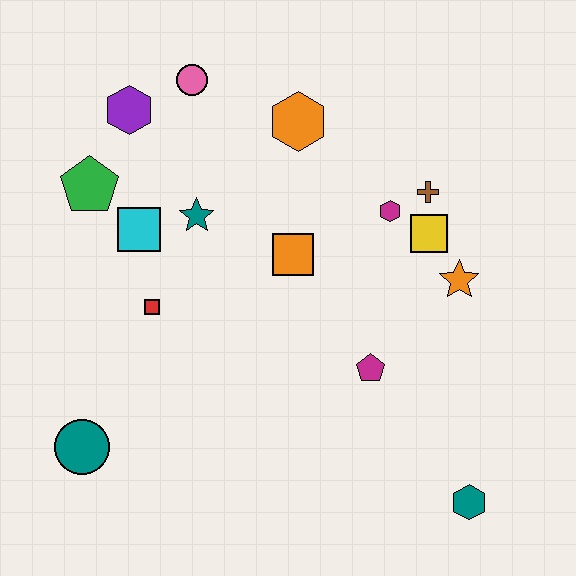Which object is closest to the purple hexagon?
The pink circle is closest to the purple hexagon.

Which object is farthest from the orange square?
The teal hexagon is farthest from the orange square.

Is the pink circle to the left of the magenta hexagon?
Yes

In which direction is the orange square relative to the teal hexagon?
The orange square is above the teal hexagon.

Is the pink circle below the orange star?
No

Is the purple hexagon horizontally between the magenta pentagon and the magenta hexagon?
No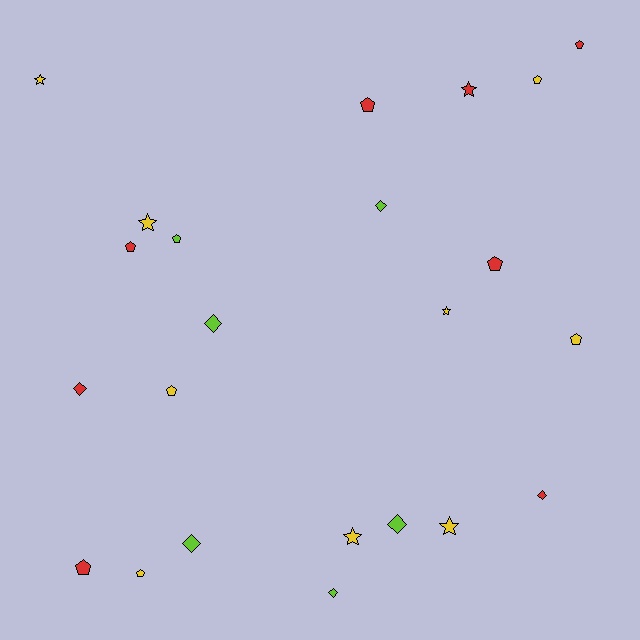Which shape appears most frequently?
Pentagon, with 10 objects.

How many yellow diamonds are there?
There are no yellow diamonds.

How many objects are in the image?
There are 23 objects.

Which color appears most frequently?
Yellow, with 9 objects.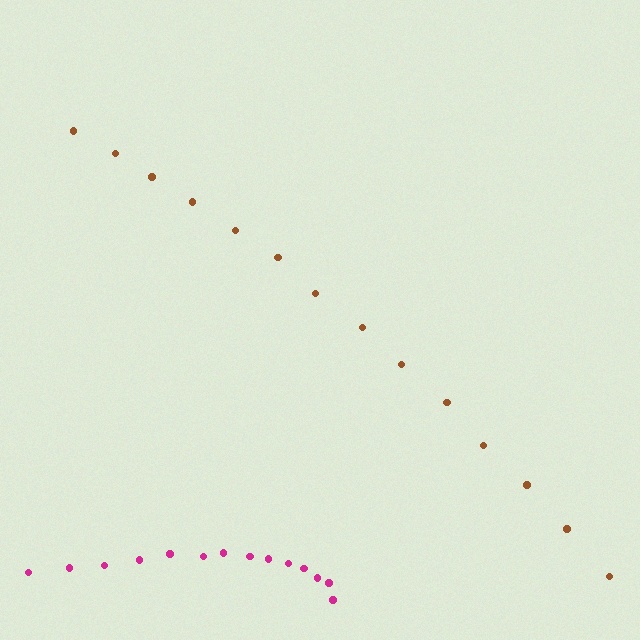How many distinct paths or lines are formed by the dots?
There are 2 distinct paths.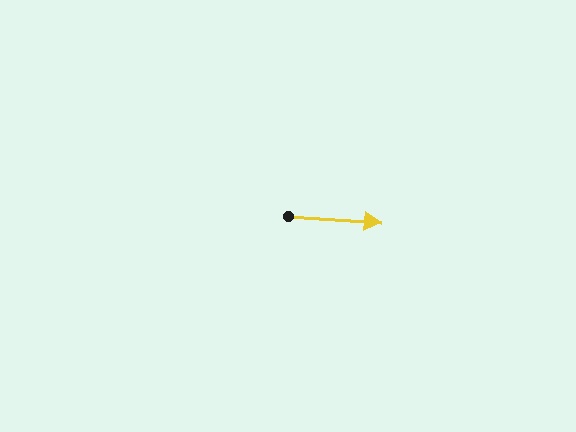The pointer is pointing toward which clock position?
Roughly 3 o'clock.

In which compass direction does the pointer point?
East.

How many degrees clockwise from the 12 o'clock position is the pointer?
Approximately 94 degrees.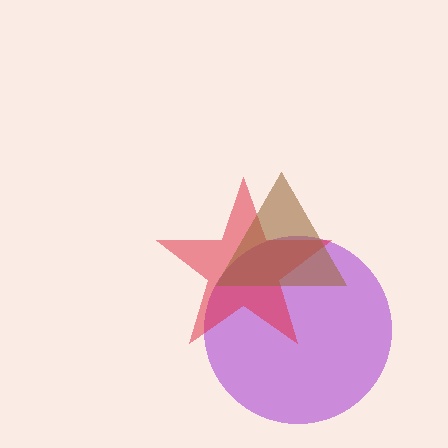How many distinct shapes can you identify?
There are 3 distinct shapes: a purple circle, a red star, a brown triangle.